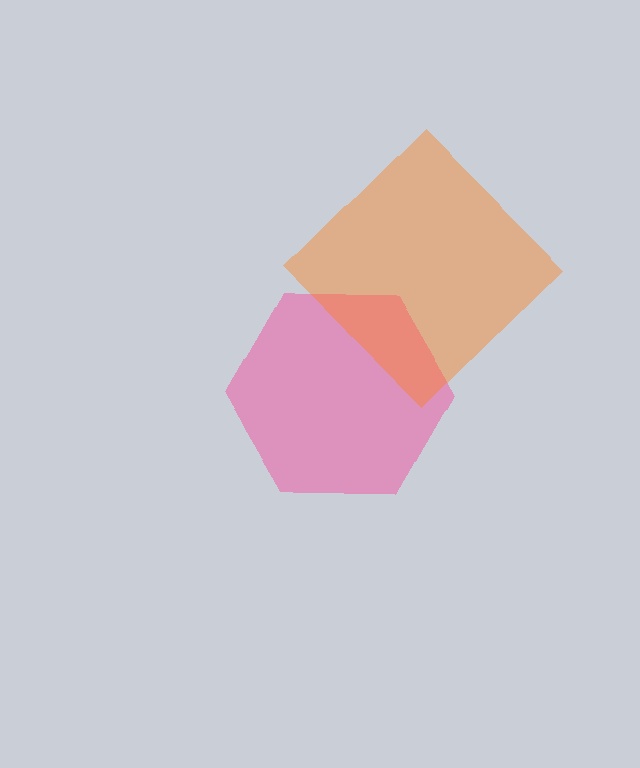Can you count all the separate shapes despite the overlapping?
Yes, there are 2 separate shapes.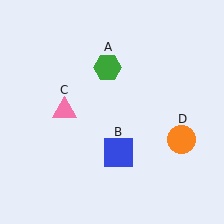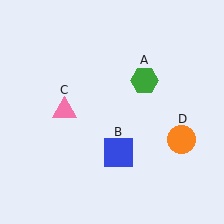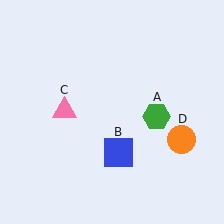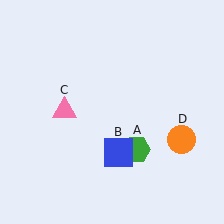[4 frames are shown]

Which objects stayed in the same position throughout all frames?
Blue square (object B) and pink triangle (object C) and orange circle (object D) remained stationary.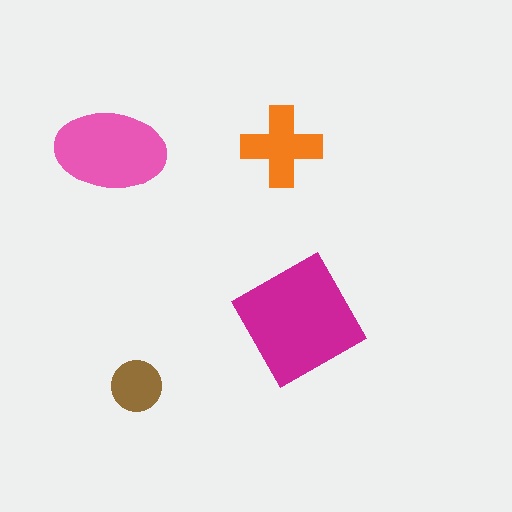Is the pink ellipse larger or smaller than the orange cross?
Larger.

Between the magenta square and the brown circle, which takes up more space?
The magenta square.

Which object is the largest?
The magenta square.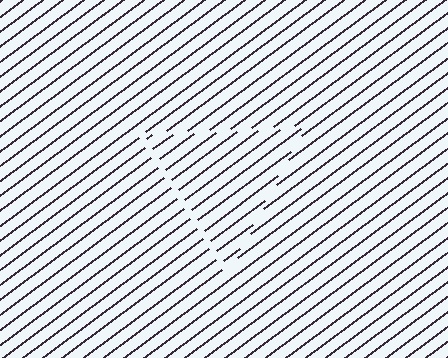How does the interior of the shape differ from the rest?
The interior of the shape contains the same grating, shifted by half a period — the contour is defined by the phase discontinuity where line-ends from the inner and outer gratings abut.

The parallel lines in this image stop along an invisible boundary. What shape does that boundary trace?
An illusory triangle. The interior of the shape contains the same grating, shifted by half a period — the contour is defined by the phase discontinuity where line-ends from the inner and outer gratings abut.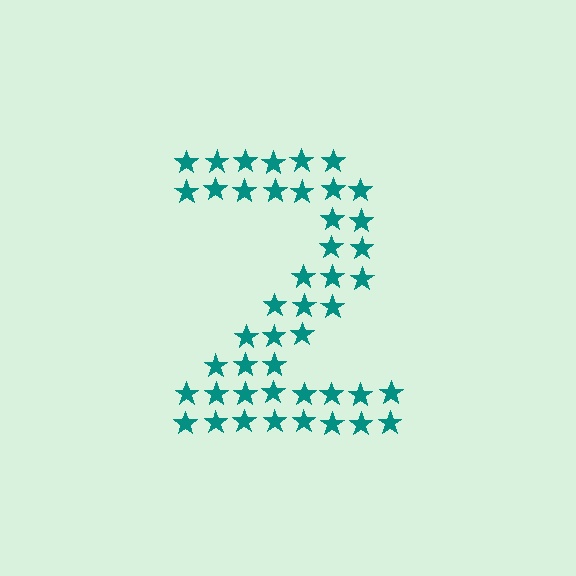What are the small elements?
The small elements are stars.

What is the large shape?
The large shape is the digit 2.